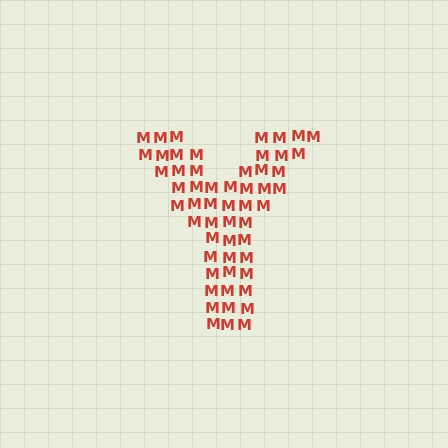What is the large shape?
The large shape is the letter Y.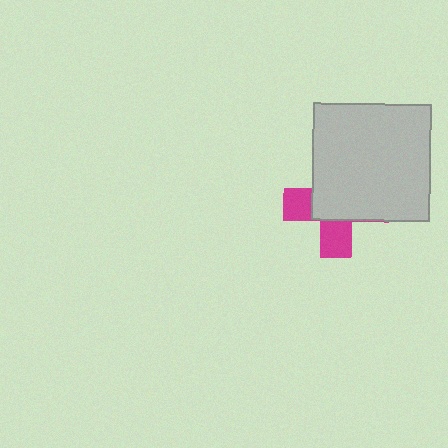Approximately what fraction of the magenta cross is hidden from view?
Roughly 64% of the magenta cross is hidden behind the light gray square.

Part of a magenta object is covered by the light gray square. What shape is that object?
It is a cross.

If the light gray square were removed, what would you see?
You would see the complete magenta cross.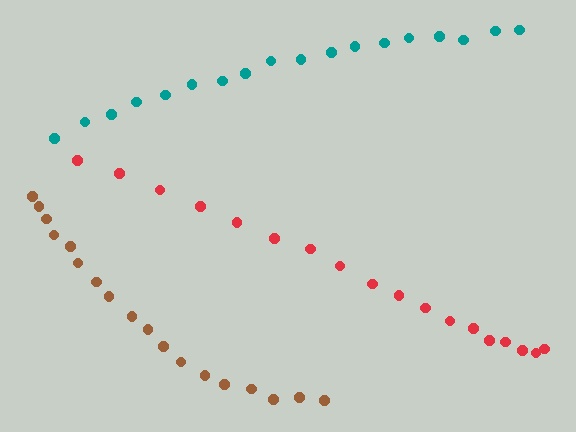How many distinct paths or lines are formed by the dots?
There are 3 distinct paths.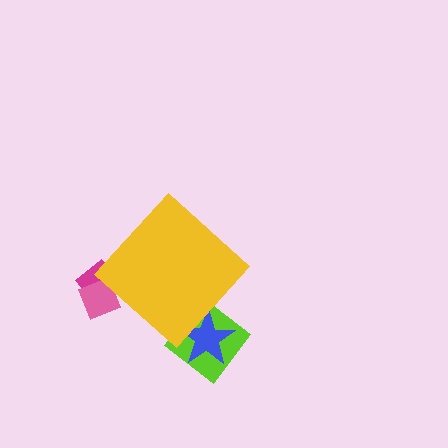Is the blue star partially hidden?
Yes, the blue star is partially hidden behind the yellow diamond.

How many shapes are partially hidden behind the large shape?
4 shapes are partially hidden.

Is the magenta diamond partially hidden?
Yes, the magenta diamond is partially hidden behind the yellow diamond.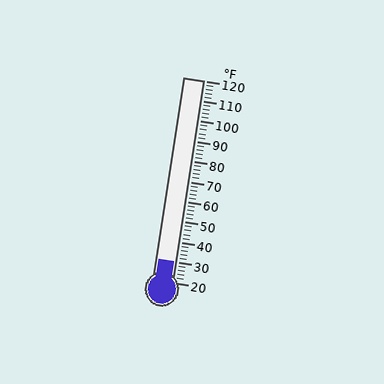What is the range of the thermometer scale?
The thermometer scale ranges from 20°F to 120°F.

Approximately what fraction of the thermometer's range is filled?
The thermometer is filled to approximately 10% of its range.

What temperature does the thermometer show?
The thermometer shows approximately 30°F.